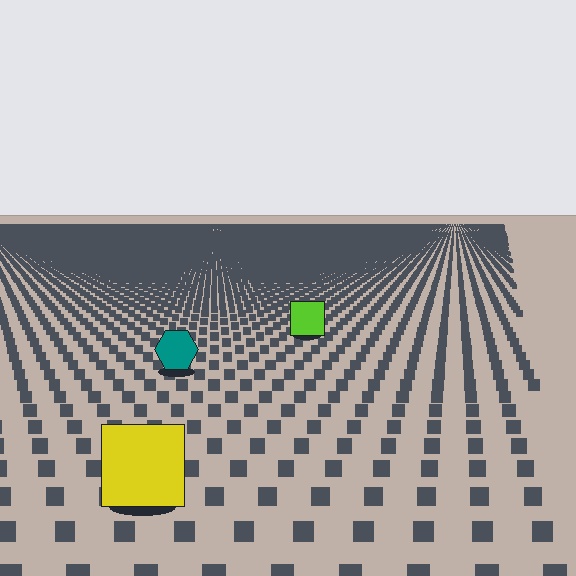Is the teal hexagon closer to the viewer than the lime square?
Yes. The teal hexagon is closer — you can tell from the texture gradient: the ground texture is coarser near it.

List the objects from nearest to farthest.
From nearest to farthest: the yellow square, the teal hexagon, the lime square.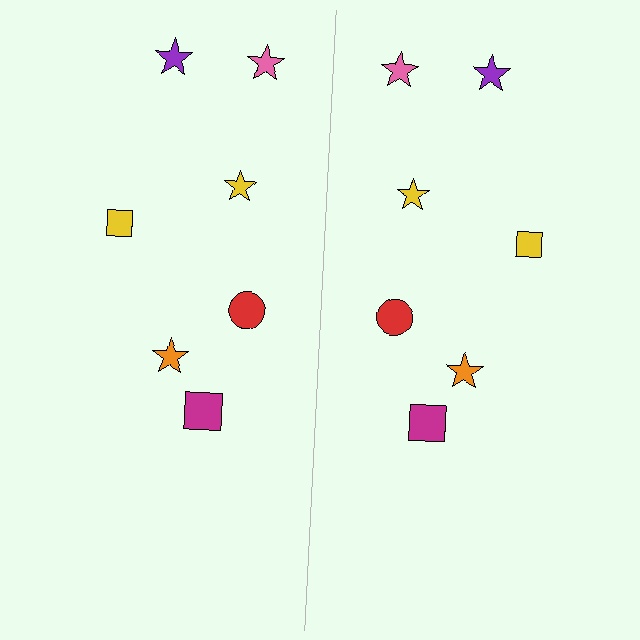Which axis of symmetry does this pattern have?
The pattern has a vertical axis of symmetry running through the center of the image.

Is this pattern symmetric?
Yes, this pattern has bilateral (reflection) symmetry.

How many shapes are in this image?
There are 14 shapes in this image.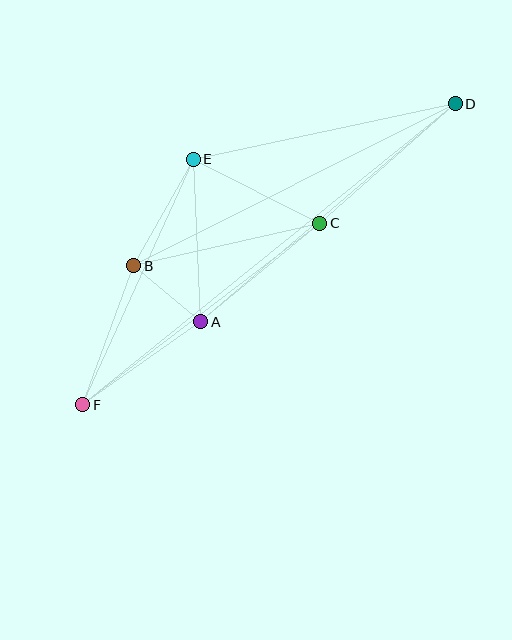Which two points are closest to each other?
Points A and B are closest to each other.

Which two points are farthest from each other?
Points D and F are farthest from each other.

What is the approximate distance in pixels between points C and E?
The distance between C and E is approximately 142 pixels.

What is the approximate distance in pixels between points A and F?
The distance between A and F is approximately 144 pixels.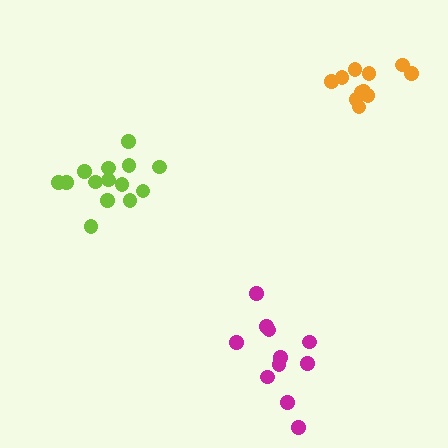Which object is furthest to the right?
The orange cluster is rightmost.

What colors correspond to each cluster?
The clusters are colored: orange, lime, magenta.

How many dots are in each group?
Group 1: 11 dots, Group 2: 14 dots, Group 3: 11 dots (36 total).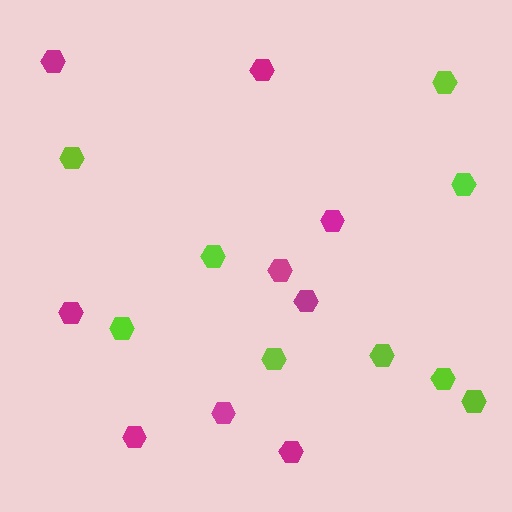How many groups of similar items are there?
There are 2 groups: one group of magenta hexagons (9) and one group of lime hexagons (9).